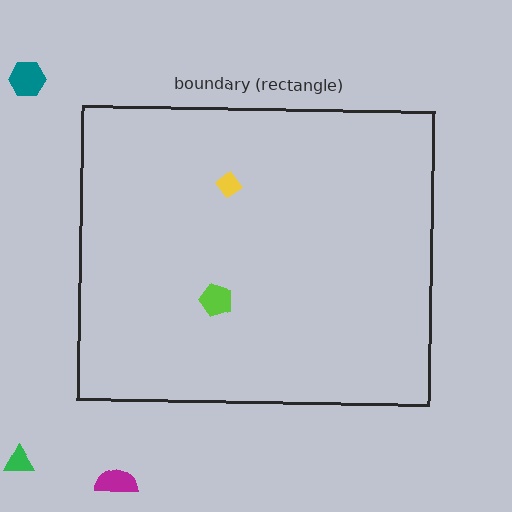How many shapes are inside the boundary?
2 inside, 3 outside.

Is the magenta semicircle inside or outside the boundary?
Outside.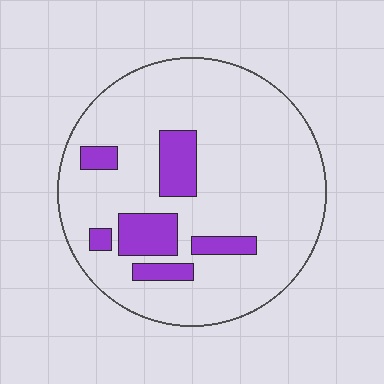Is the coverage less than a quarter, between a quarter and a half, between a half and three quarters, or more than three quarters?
Less than a quarter.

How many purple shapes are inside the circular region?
6.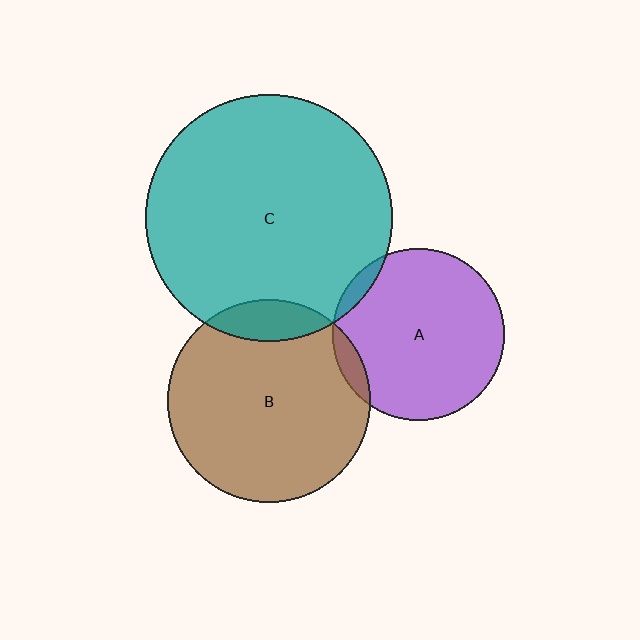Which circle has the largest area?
Circle C (teal).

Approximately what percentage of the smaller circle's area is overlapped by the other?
Approximately 5%.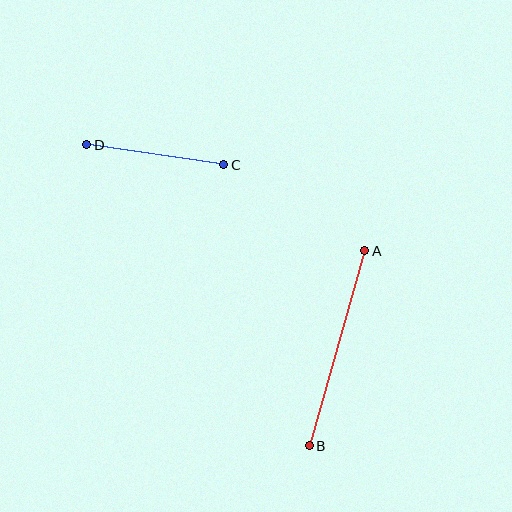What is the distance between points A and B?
The distance is approximately 203 pixels.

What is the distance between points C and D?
The distance is approximately 138 pixels.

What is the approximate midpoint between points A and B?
The midpoint is at approximately (337, 349) pixels.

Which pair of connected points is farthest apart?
Points A and B are farthest apart.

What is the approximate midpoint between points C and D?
The midpoint is at approximately (155, 155) pixels.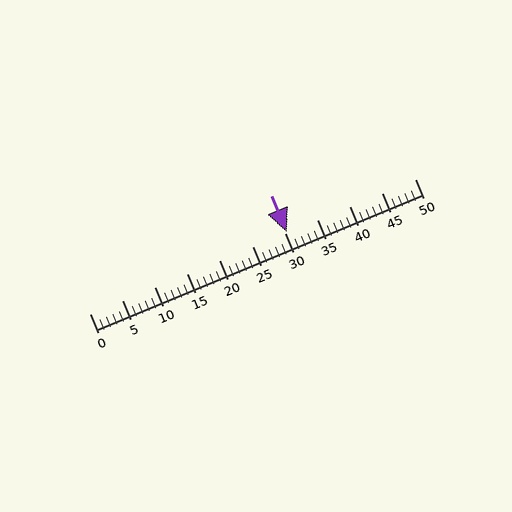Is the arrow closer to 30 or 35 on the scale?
The arrow is closer to 30.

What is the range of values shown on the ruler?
The ruler shows values from 0 to 50.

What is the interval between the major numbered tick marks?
The major tick marks are spaced 5 units apart.